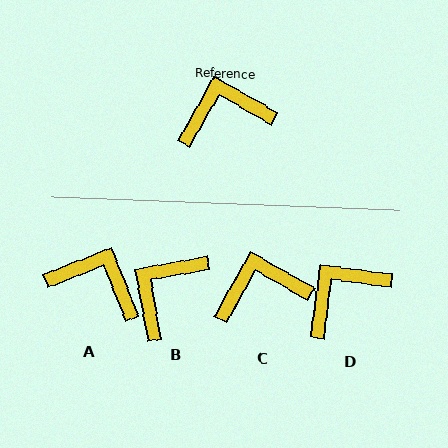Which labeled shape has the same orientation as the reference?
C.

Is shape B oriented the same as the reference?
No, it is off by about 39 degrees.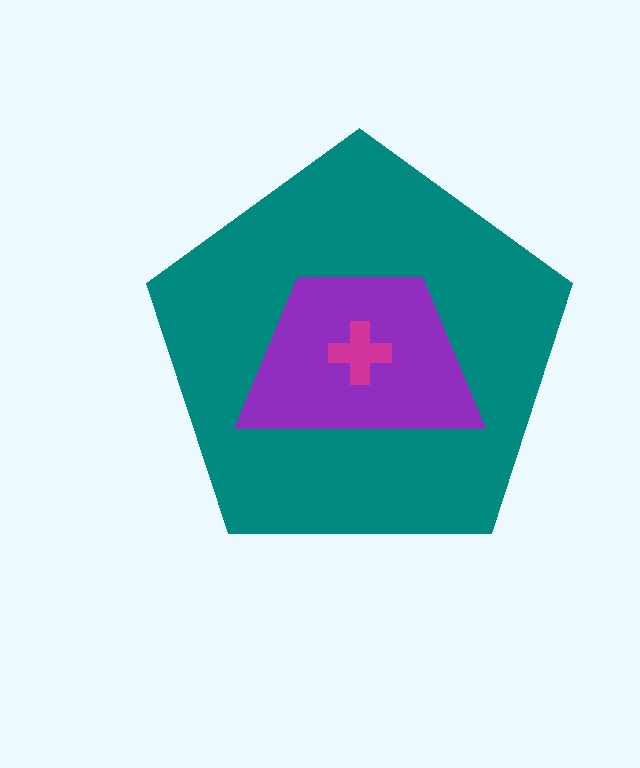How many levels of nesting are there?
3.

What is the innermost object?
The magenta cross.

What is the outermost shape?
The teal pentagon.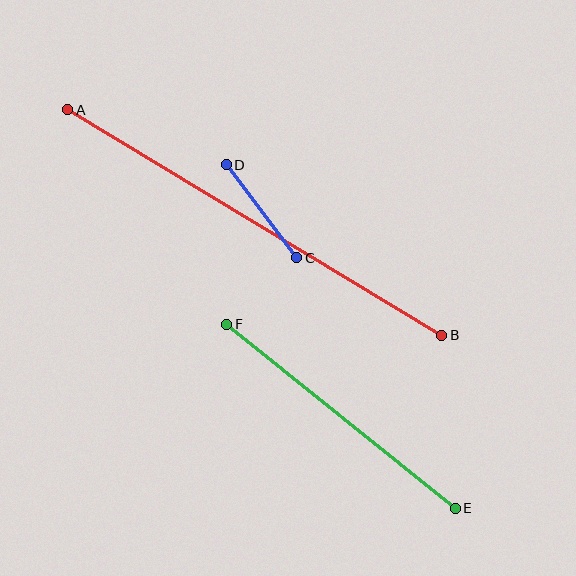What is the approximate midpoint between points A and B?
The midpoint is at approximately (255, 223) pixels.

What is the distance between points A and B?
The distance is approximately 437 pixels.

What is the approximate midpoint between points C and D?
The midpoint is at approximately (261, 211) pixels.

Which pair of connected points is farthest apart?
Points A and B are farthest apart.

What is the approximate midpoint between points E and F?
The midpoint is at approximately (341, 416) pixels.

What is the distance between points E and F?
The distance is approximately 294 pixels.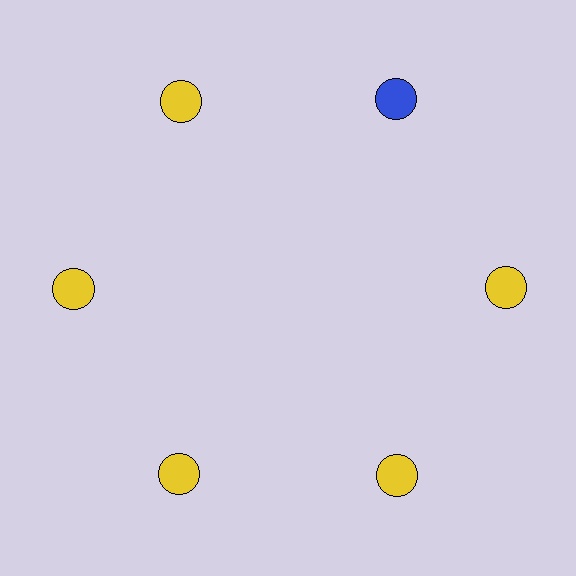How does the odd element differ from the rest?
It has a different color: blue instead of yellow.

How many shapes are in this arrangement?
There are 6 shapes arranged in a ring pattern.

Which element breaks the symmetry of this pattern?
The blue circle at roughly the 1 o'clock position breaks the symmetry. All other shapes are yellow circles.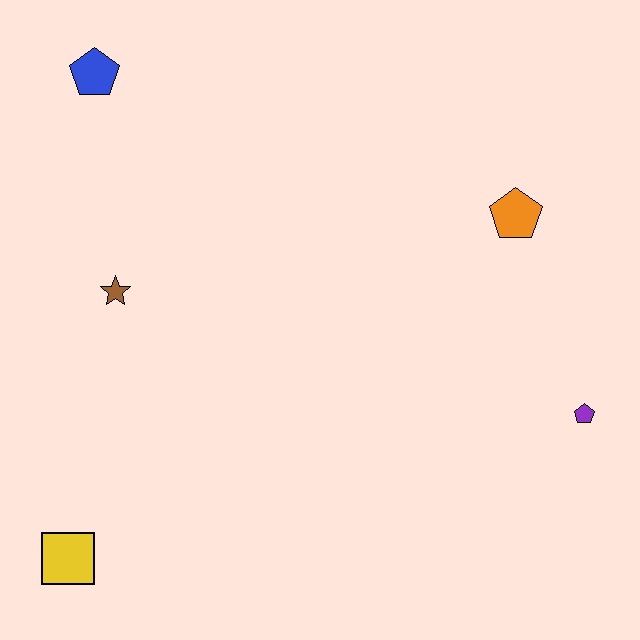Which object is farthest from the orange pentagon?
The yellow square is farthest from the orange pentagon.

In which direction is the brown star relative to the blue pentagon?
The brown star is below the blue pentagon.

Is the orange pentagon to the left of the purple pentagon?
Yes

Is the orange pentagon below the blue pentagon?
Yes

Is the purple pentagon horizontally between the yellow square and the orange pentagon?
No